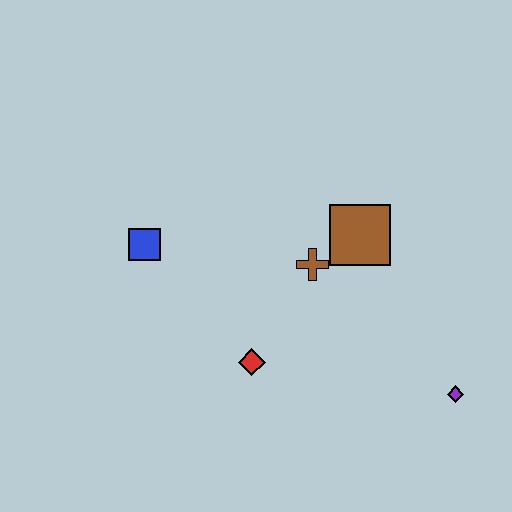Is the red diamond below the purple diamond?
No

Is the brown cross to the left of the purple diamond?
Yes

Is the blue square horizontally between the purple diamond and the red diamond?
No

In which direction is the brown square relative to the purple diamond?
The brown square is above the purple diamond.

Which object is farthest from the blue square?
The purple diamond is farthest from the blue square.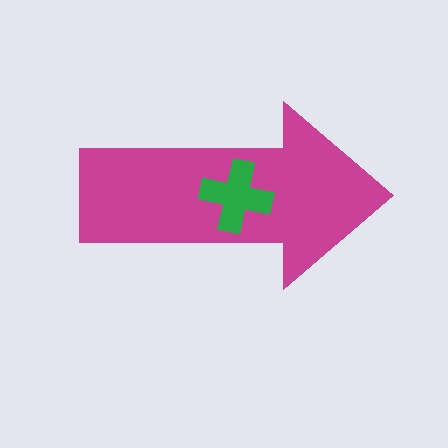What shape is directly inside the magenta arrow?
The green cross.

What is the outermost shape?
The magenta arrow.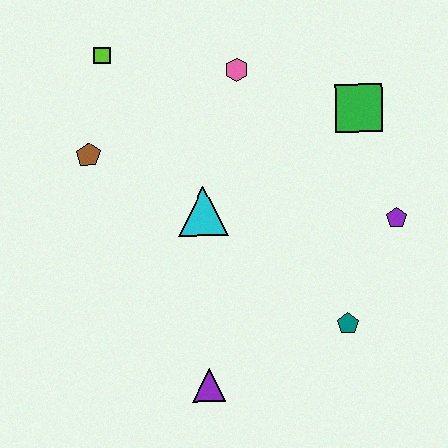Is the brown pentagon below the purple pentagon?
No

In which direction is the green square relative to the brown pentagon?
The green square is to the right of the brown pentagon.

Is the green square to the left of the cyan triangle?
No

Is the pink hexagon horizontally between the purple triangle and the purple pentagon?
Yes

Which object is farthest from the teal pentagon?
The lime square is farthest from the teal pentagon.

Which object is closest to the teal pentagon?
The purple pentagon is closest to the teal pentagon.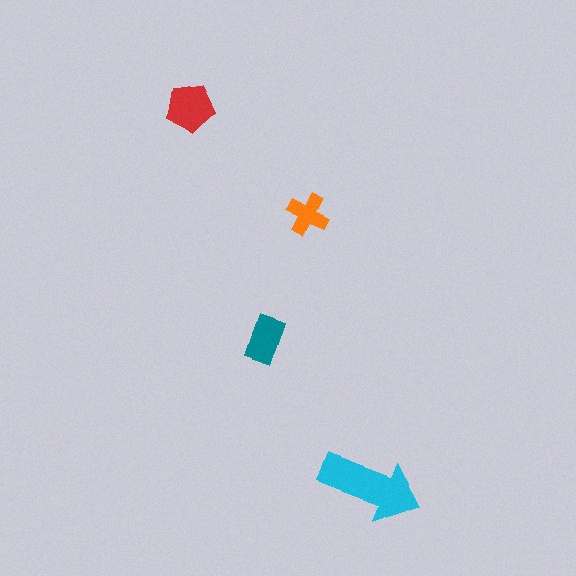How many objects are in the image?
There are 4 objects in the image.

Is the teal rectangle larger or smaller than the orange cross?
Larger.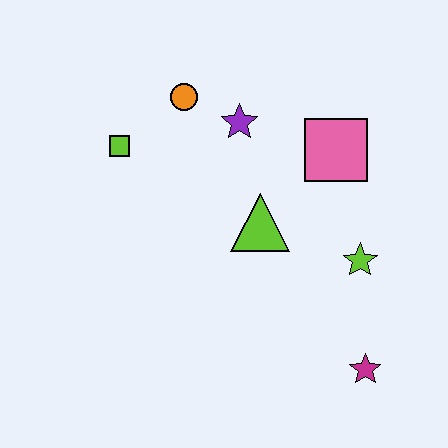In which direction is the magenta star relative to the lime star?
The magenta star is below the lime star.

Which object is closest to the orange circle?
The purple star is closest to the orange circle.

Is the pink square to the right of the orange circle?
Yes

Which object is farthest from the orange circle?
The magenta star is farthest from the orange circle.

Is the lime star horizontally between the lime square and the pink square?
No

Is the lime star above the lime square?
No